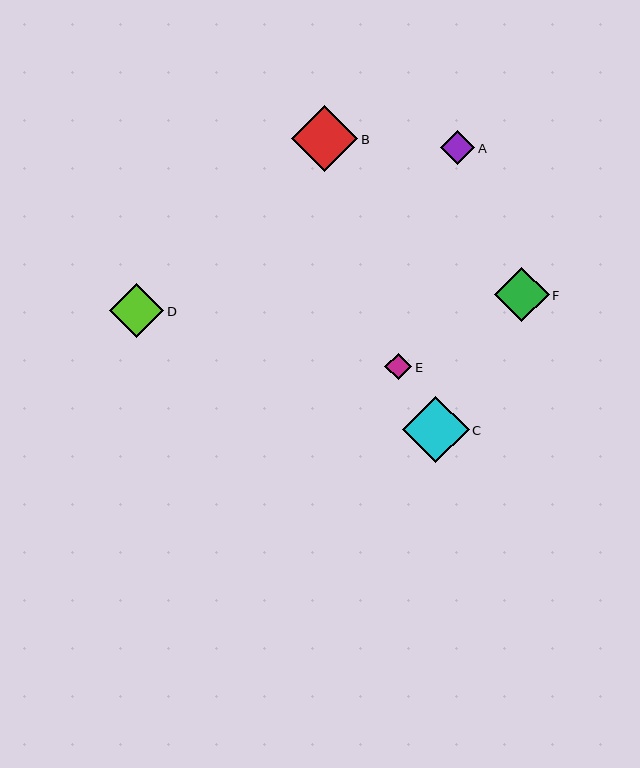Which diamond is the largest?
Diamond C is the largest with a size of approximately 67 pixels.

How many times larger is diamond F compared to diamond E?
Diamond F is approximately 2.0 times the size of diamond E.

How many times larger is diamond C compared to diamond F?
Diamond C is approximately 1.2 times the size of diamond F.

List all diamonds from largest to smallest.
From largest to smallest: C, B, F, D, A, E.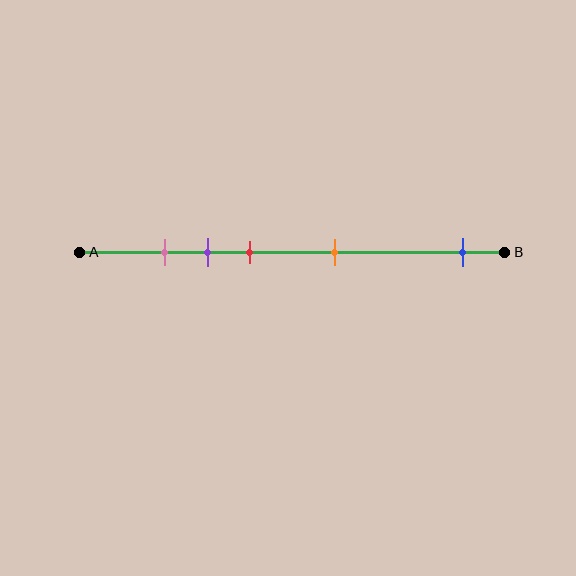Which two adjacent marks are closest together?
The pink and purple marks are the closest adjacent pair.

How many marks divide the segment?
There are 5 marks dividing the segment.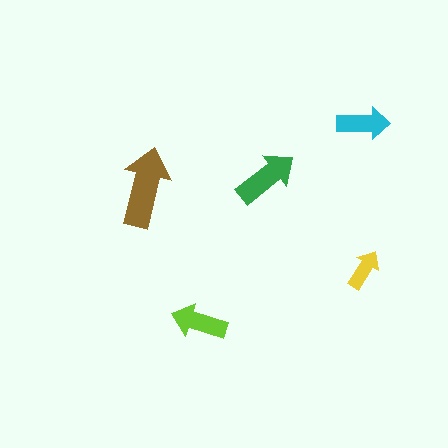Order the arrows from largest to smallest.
the brown one, the green one, the lime one, the cyan one, the yellow one.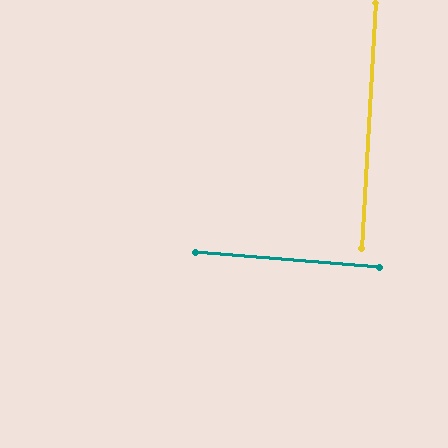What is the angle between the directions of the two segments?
Approximately 89 degrees.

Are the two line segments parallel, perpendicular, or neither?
Perpendicular — they meet at approximately 89°.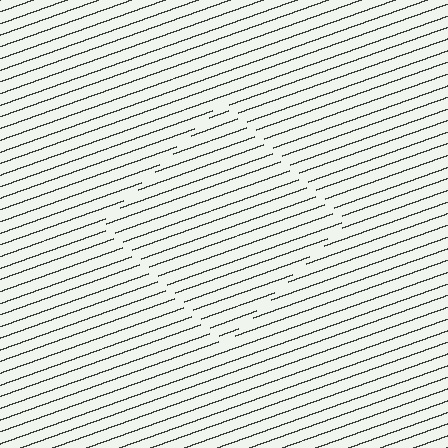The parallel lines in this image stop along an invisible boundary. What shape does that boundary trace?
An illusory square. The interior of the shape contains the same grating, shifted by half a period — the contour is defined by the phase discontinuity where line-ends from the inner and outer gratings abut.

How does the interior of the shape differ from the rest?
The interior of the shape contains the same grating, shifted by half a period — the contour is defined by the phase discontinuity where line-ends from the inner and outer gratings abut.